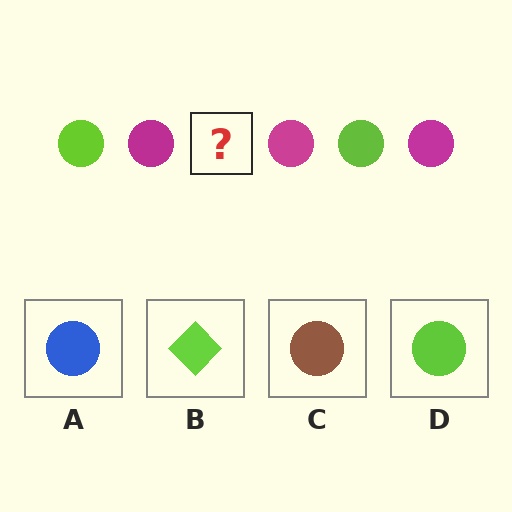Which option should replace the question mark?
Option D.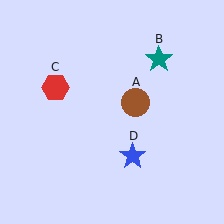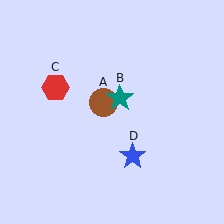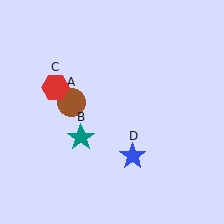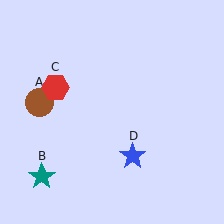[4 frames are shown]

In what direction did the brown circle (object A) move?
The brown circle (object A) moved left.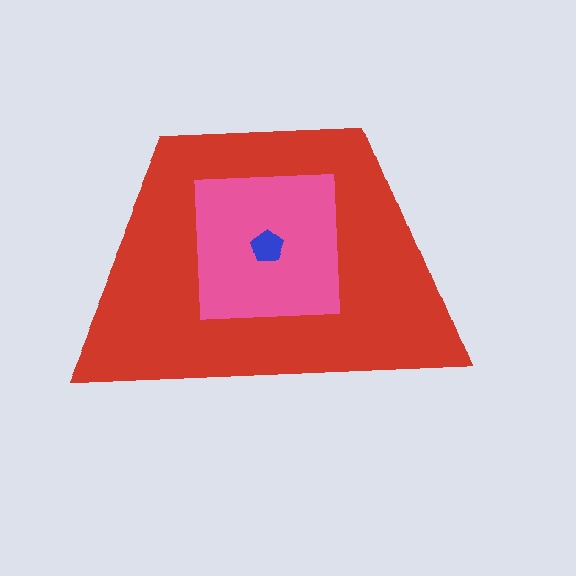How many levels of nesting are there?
3.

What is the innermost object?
The blue pentagon.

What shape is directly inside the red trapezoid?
The pink square.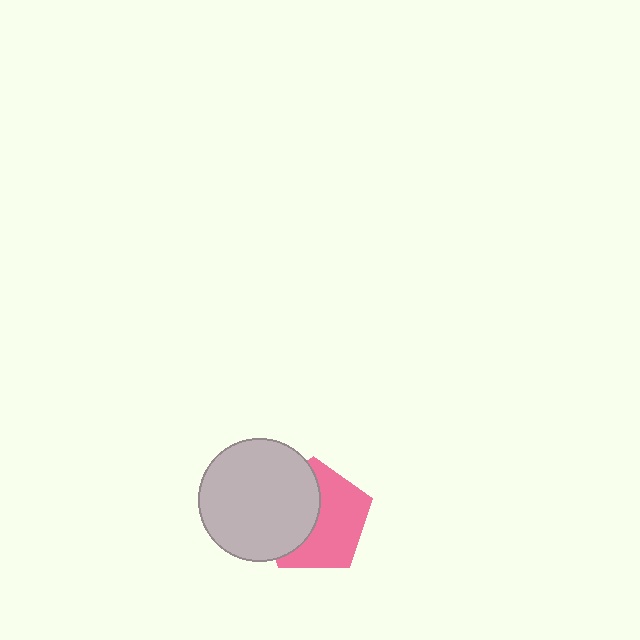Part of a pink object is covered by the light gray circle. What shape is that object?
It is a pentagon.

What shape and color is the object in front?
The object in front is a light gray circle.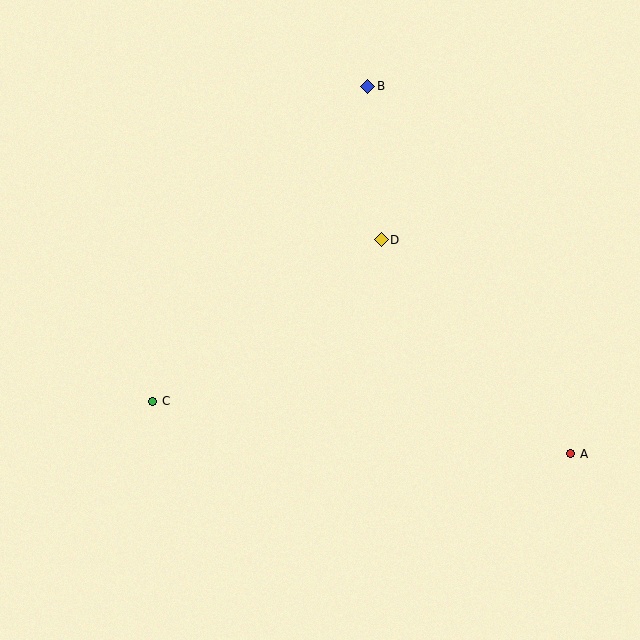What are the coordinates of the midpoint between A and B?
The midpoint between A and B is at (469, 270).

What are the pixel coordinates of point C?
Point C is at (153, 401).